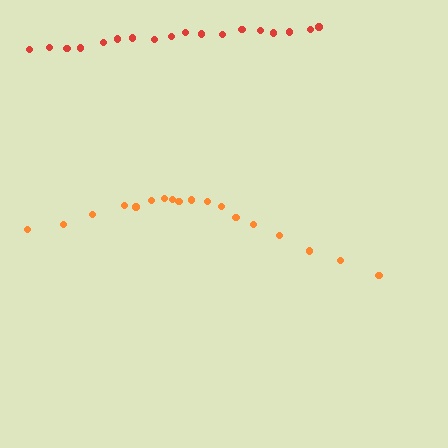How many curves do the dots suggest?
There are 2 distinct paths.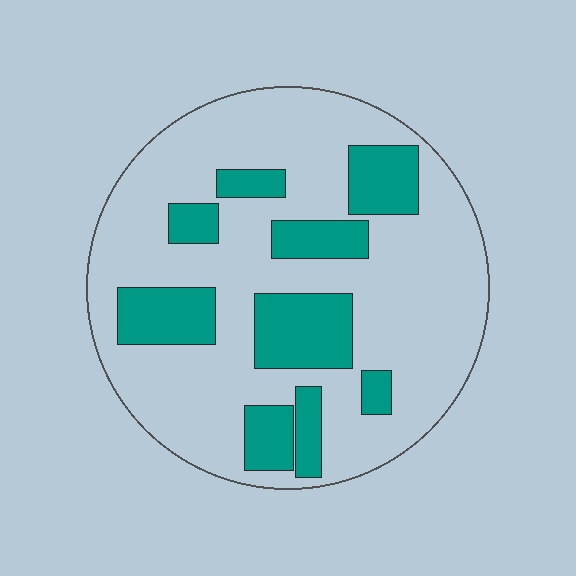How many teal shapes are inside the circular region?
9.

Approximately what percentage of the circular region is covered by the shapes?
Approximately 25%.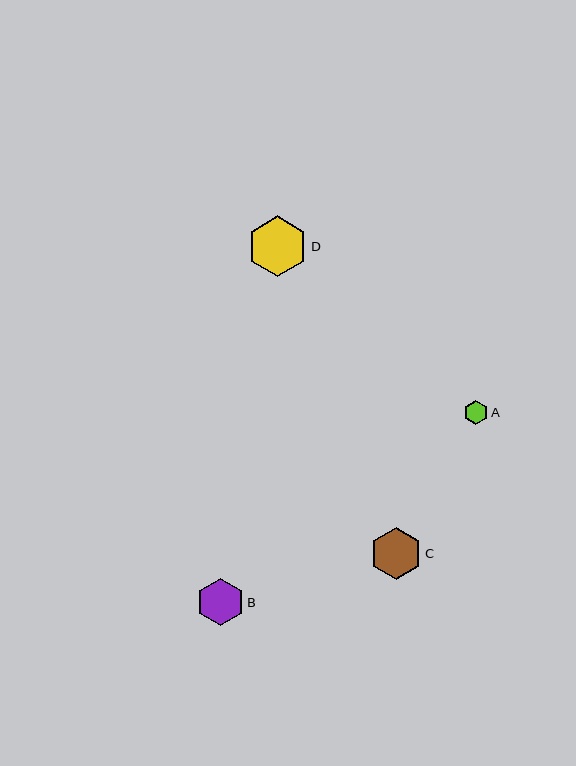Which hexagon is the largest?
Hexagon D is the largest with a size of approximately 61 pixels.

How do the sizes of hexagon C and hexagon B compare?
Hexagon C and hexagon B are approximately the same size.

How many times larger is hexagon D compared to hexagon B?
Hexagon D is approximately 1.3 times the size of hexagon B.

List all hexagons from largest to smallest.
From largest to smallest: D, C, B, A.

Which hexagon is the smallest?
Hexagon A is the smallest with a size of approximately 24 pixels.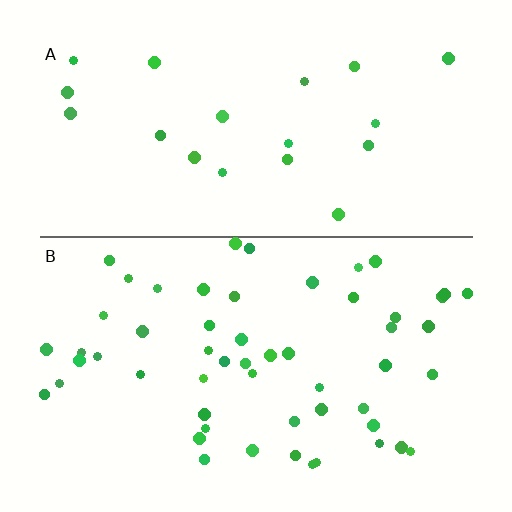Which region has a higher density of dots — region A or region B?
B (the bottom).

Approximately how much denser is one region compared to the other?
Approximately 2.8× — region B over region A.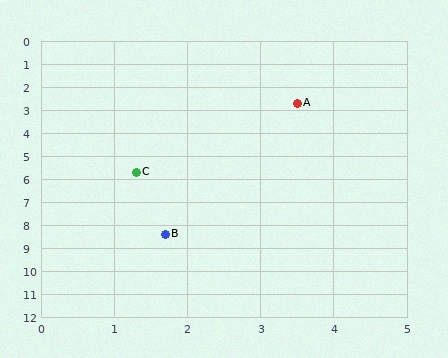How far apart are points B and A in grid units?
Points B and A are about 6.0 grid units apart.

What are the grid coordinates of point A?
Point A is at approximately (3.5, 2.7).